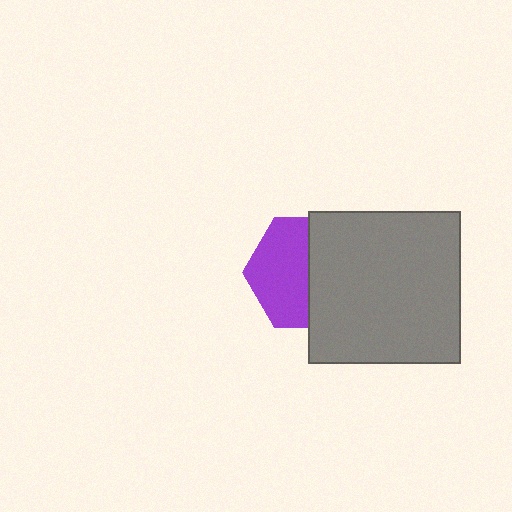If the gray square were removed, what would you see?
You would see the complete purple hexagon.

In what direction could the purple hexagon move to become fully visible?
The purple hexagon could move left. That would shift it out from behind the gray square entirely.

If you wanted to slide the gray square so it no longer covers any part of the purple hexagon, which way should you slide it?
Slide it right — that is the most direct way to separate the two shapes.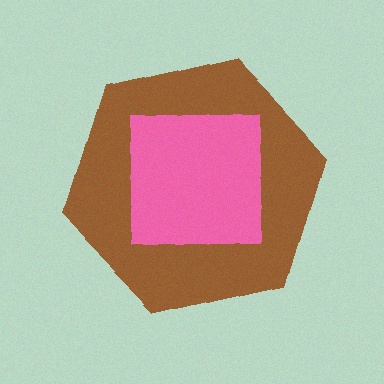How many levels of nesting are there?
2.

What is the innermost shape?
The pink square.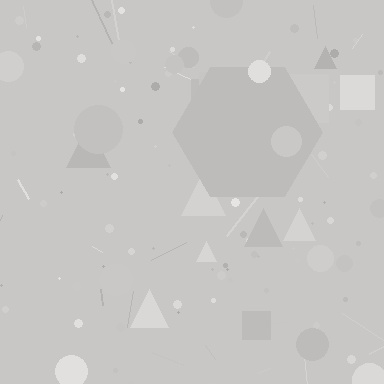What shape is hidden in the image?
A hexagon is hidden in the image.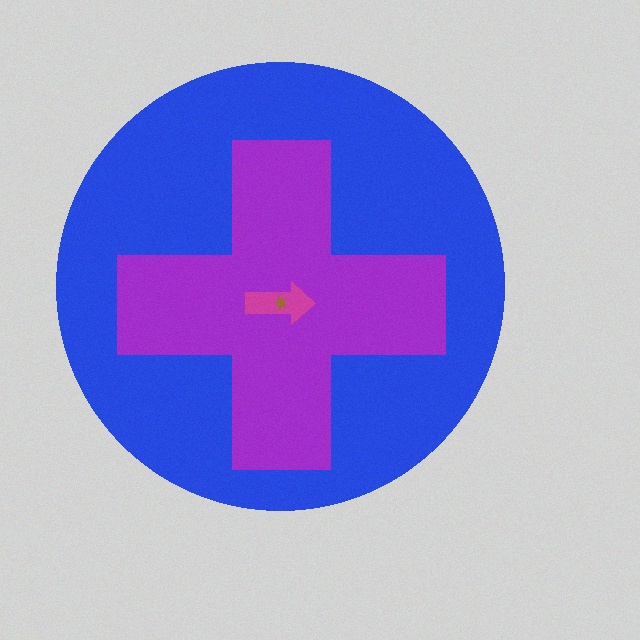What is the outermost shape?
The blue circle.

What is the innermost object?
The brown star.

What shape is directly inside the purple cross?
The magenta arrow.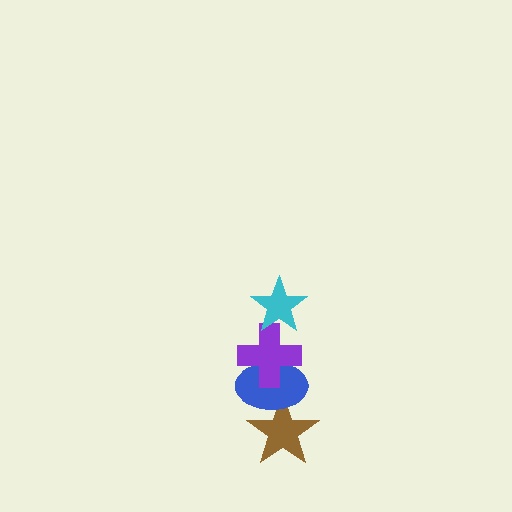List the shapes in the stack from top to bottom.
From top to bottom: the cyan star, the purple cross, the blue ellipse, the brown star.